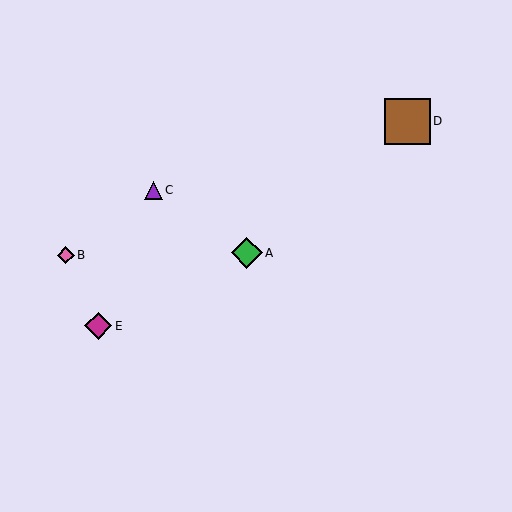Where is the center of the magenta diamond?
The center of the magenta diamond is at (98, 326).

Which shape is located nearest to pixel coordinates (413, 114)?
The brown square (labeled D) at (407, 121) is nearest to that location.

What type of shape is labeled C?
Shape C is a purple triangle.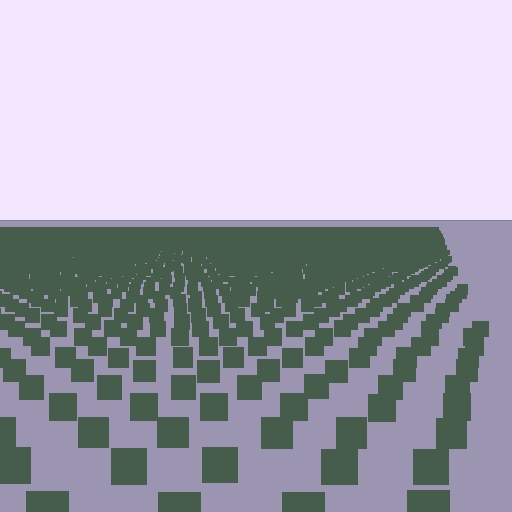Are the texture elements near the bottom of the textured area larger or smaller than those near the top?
Larger. Near the bottom, elements are closer to the viewer and appear at a bigger on-screen size.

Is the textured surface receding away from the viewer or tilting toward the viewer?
The surface is receding away from the viewer. Texture elements get smaller and denser toward the top.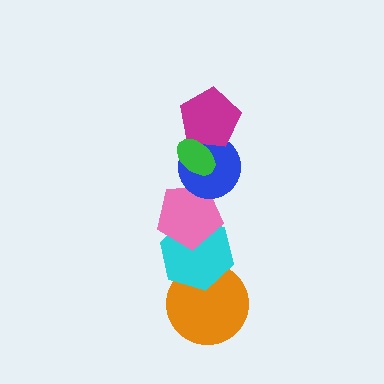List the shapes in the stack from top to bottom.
From top to bottom: the green ellipse, the magenta pentagon, the blue circle, the pink pentagon, the cyan hexagon, the orange circle.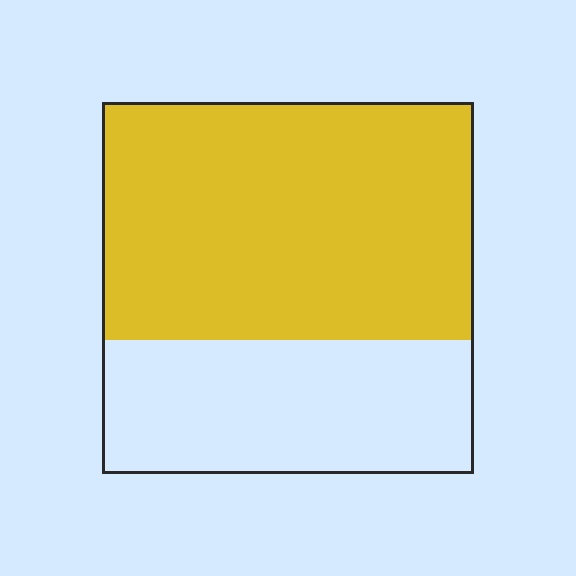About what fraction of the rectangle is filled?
About five eighths (5/8).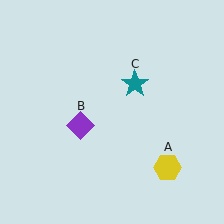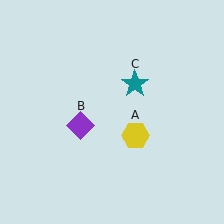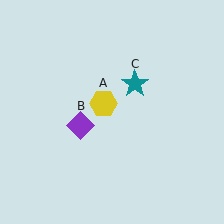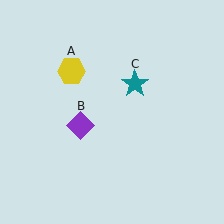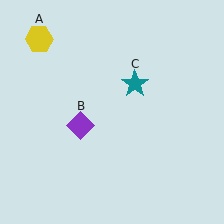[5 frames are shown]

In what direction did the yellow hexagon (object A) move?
The yellow hexagon (object A) moved up and to the left.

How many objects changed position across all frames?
1 object changed position: yellow hexagon (object A).